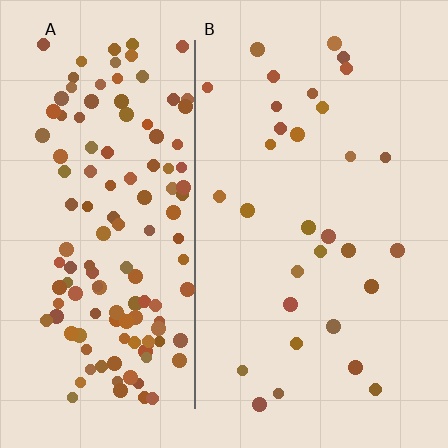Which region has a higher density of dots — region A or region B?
A (the left).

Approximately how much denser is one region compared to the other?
Approximately 4.5× — region A over region B.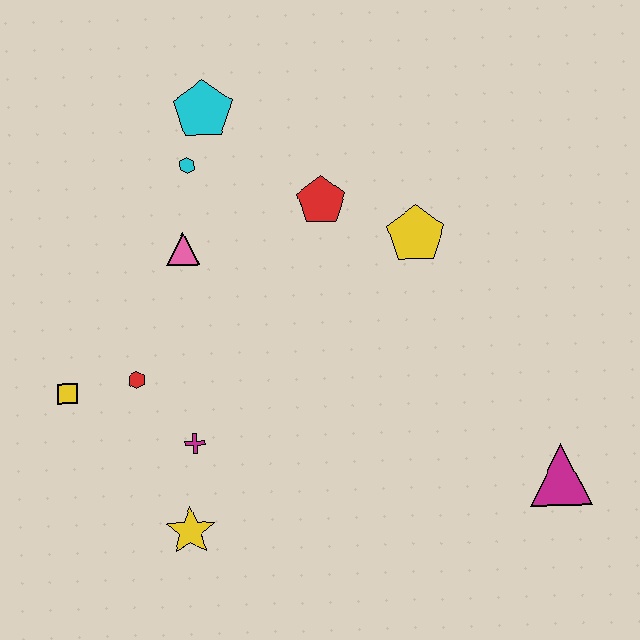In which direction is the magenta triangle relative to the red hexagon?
The magenta triangle is to the right of the red hexagon.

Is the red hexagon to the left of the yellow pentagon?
Yes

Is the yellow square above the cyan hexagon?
No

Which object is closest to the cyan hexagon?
The cyan pentagon is closest to the cyan hexagon.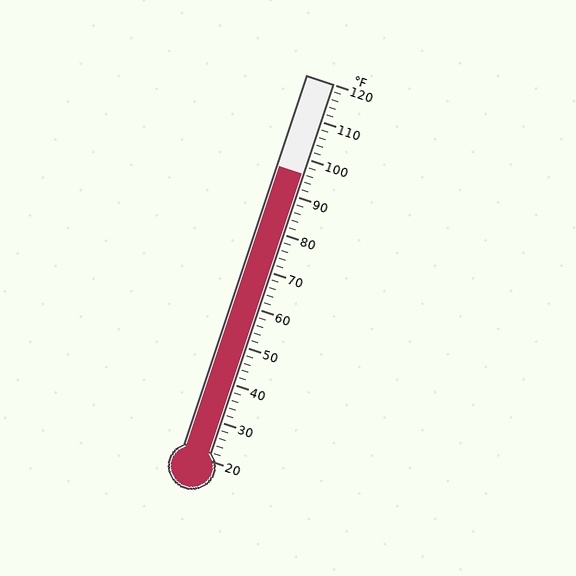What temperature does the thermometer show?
The thermometer shows approximately 96°F.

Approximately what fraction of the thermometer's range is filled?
The thermometer is filled to approximately 75% of its range.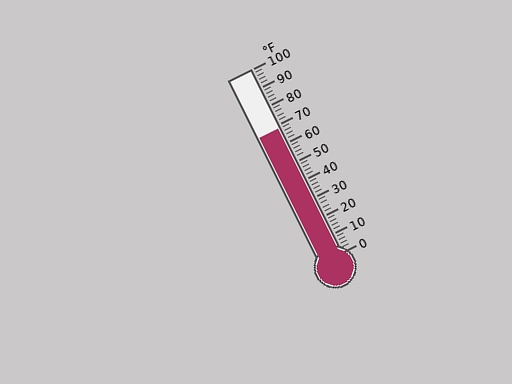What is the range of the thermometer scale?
The thermometer scale ranges from 0°F to 100°F.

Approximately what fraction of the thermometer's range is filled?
The thermometer is filled to approximately 70% of its range.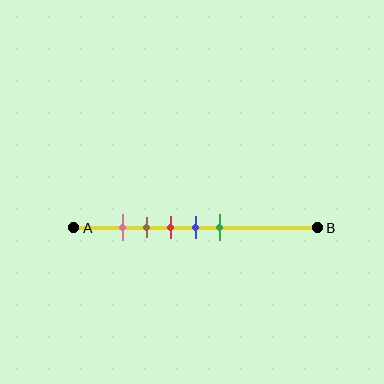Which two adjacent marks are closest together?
The pink and brown marks are the closest adjacent pair.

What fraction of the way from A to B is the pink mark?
The pink mark is approximately 20% (0.2) of the way from A to B.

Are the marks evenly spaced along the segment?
Yes, the marks are approximately evenly spaced.